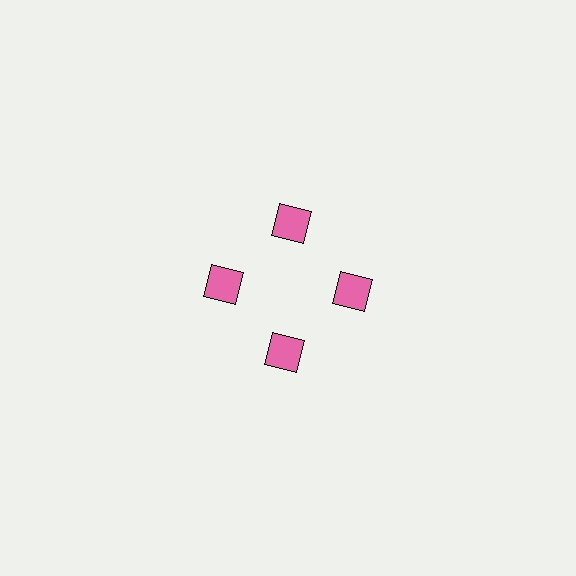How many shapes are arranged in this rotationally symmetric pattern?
There are 4 shapes, arranged in 4 groups of 1.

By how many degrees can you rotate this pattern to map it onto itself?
The pattern maps onto itself every 90 degrees of rotation.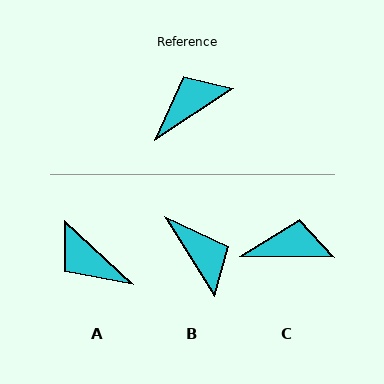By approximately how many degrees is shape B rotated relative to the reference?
Approximately 91 degrees clockwise.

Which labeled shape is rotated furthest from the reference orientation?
A, about 104 degrees away.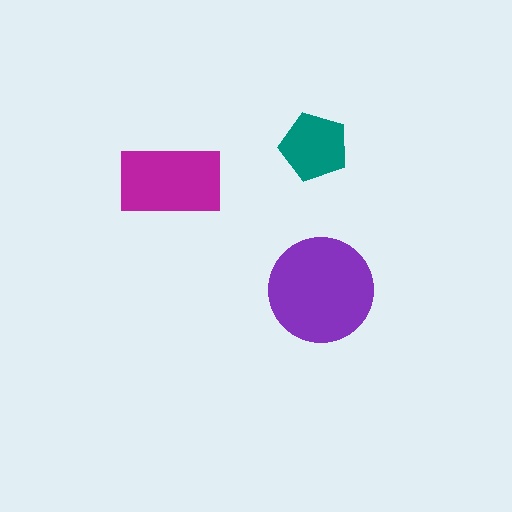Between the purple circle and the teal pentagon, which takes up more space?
The purple circle.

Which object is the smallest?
The teal pentagon.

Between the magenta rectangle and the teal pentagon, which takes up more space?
The magenta rectangle.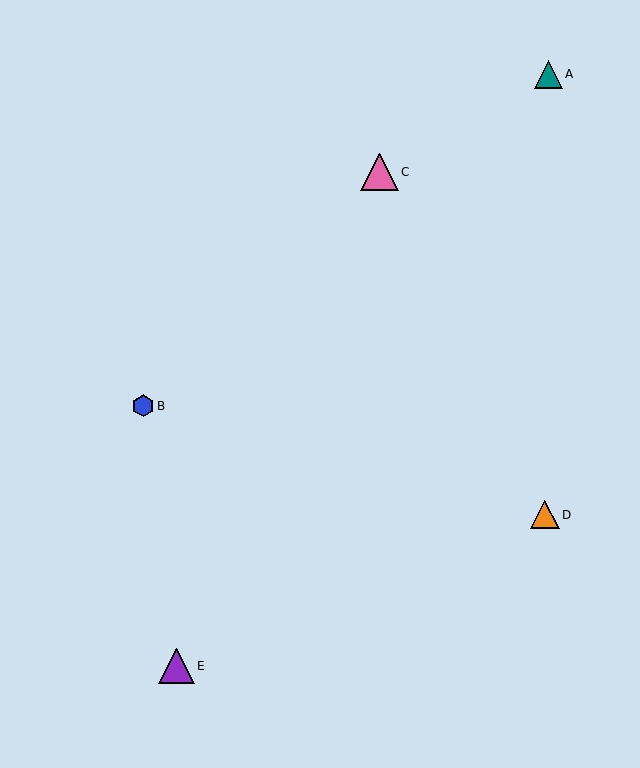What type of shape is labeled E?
Shape E is a purple triangle.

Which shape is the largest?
The pink triangle (labeled C) is the largest.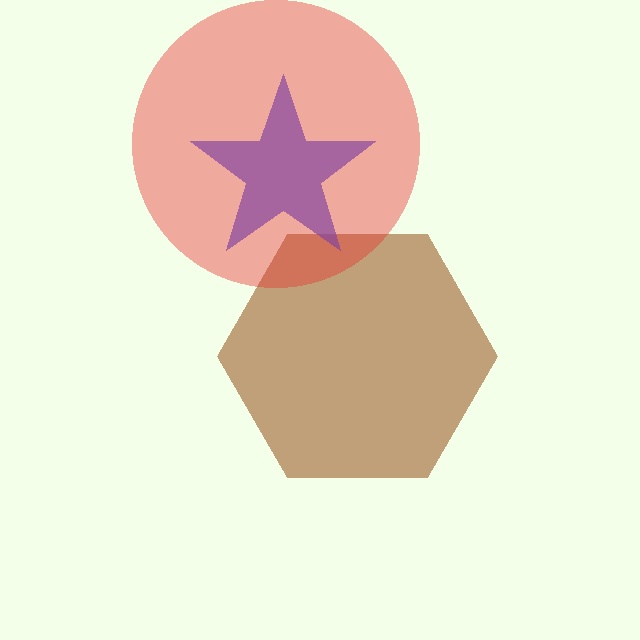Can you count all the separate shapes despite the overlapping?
Yes, there are 3 separate shapes.